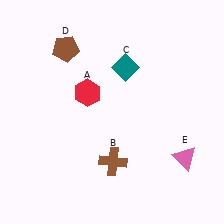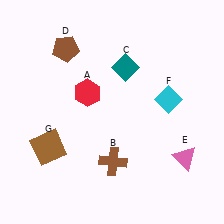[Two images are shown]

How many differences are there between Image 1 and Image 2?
There are 2 differences between the two images.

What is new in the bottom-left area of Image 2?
A brown square (G) was added in the bottom-left area of Image 2.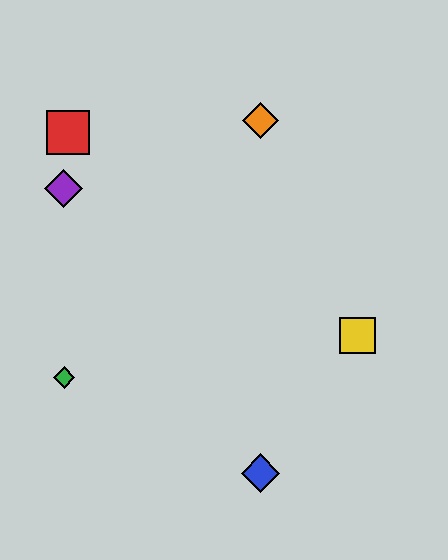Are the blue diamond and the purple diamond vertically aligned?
No, the blue diamond is at x≈261 and the purple diamond is at x≈63.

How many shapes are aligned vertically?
2 shapes (the blue diamond, the orange diamond) are aligned vertically.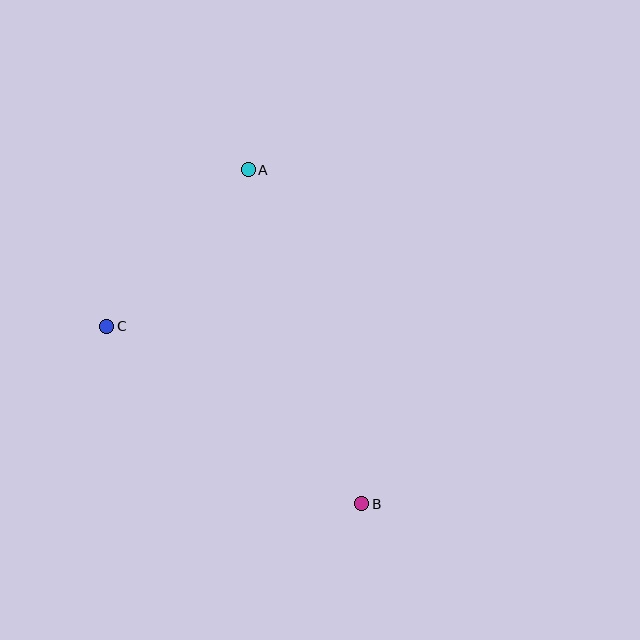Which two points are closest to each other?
Points A and C are closest to each other.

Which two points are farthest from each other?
Points A and B are farthest from each other.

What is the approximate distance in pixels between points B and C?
The distance between B and C is approximately 311 pixels.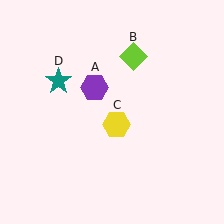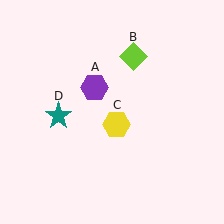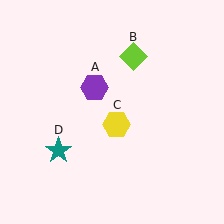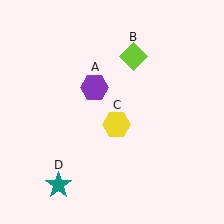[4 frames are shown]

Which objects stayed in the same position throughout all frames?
Purple hexagon (object A) and lime diamond (object B) and yellow hexagon (object C) remained stationary.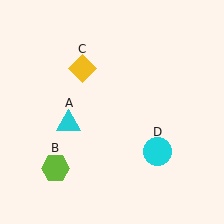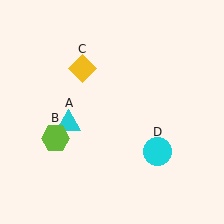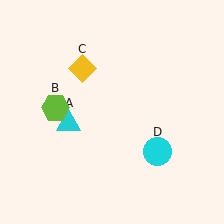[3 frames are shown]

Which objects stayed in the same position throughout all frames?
Cyan triangle (object A) and yellow diamond (object C) and cyan circle (object D) remained stationary.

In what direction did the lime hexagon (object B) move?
The lime hexagon (object B) moved up.